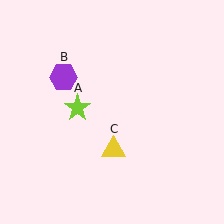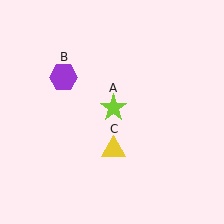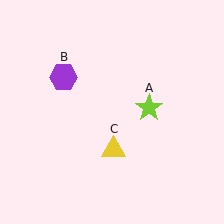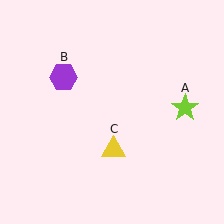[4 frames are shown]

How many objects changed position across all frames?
1 object changed position: lime star (object A).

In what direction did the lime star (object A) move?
The lime star (object A) moved right.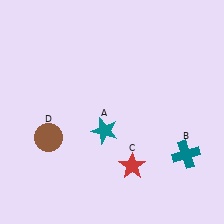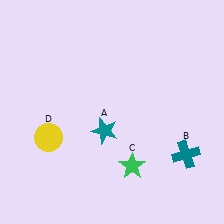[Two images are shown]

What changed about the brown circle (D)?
In Image 1, D is brown. In Image 2, it changed to yellow.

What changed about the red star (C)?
In Image 1, C is red. In Image 2, it changed to green.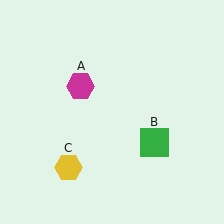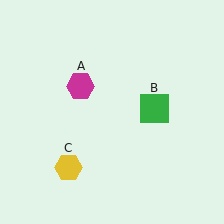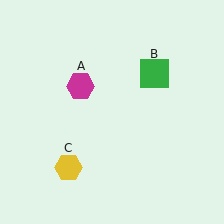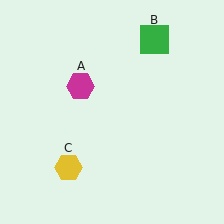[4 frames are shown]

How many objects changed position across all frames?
1 object changed position: green square (object B).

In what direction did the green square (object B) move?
The green square (object B) moved up.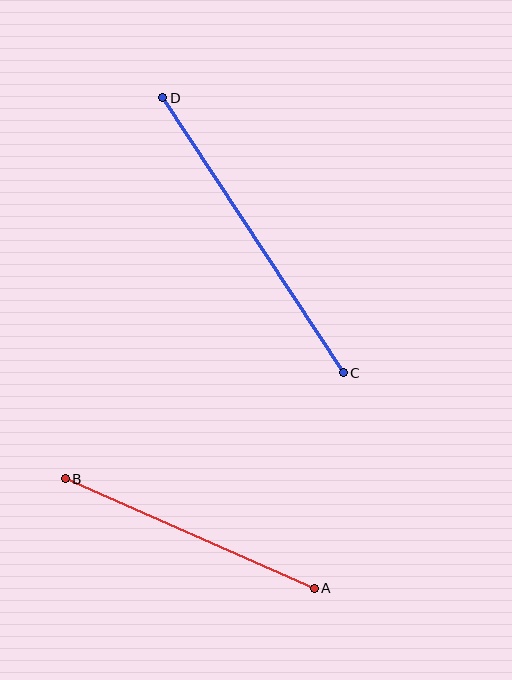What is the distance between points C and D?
The distance is approximately 329 pixels.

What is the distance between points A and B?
The distance is approximately 272 pixels.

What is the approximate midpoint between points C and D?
The midpoint is at approximately (253, 235) pixels.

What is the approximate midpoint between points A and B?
The midpoint is at approximately (190, 533) pixels.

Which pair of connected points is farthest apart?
Points C and D are farthest apart.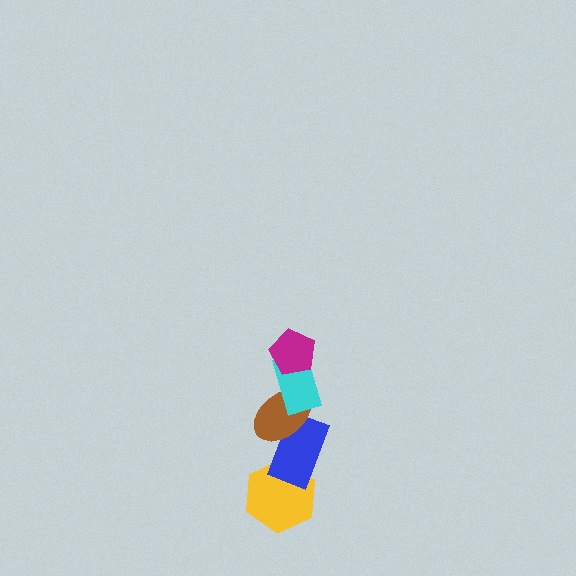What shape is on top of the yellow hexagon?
The blue rectangle is on top of the yellow hexagon.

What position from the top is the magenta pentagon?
The magenta pentagon is 1st from the top.